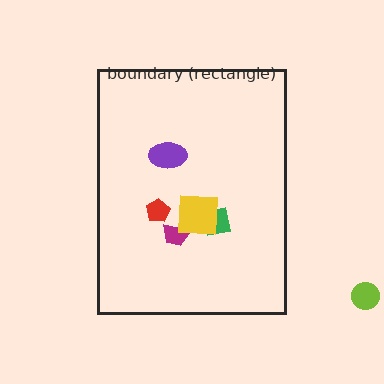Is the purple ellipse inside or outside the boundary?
Inside.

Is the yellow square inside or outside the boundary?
Inside.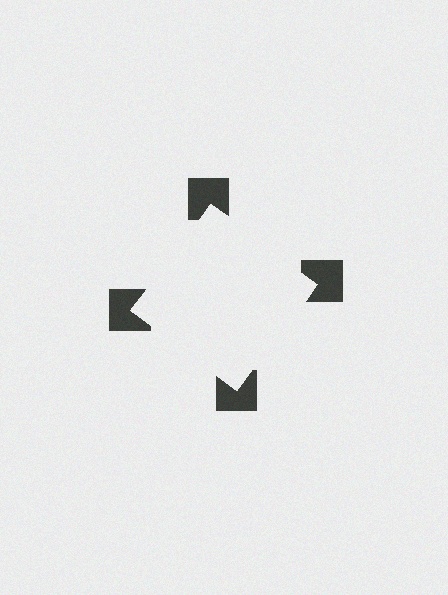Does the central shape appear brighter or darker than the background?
It typically appears slightly brighter than the background, even though no actual brightness change is drawn.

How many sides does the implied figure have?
4 sides.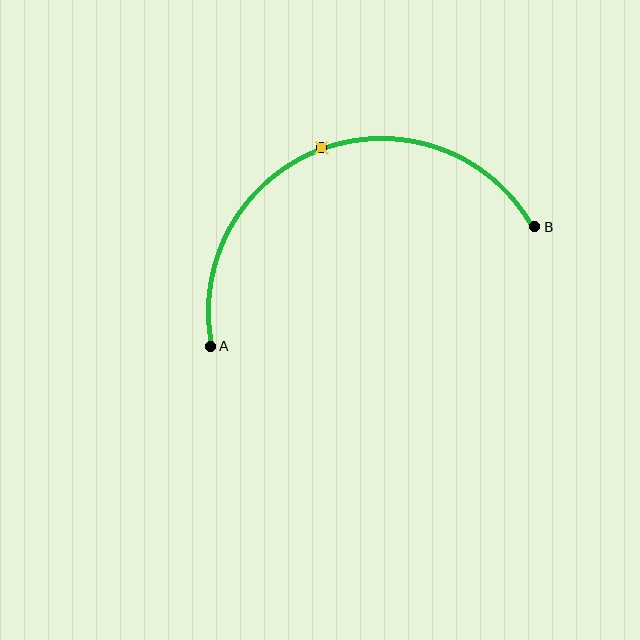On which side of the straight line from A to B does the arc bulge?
The arc bulges above the straight line connecting A and B.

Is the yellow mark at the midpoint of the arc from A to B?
Yes. The yellow mark lies on the arc at equal arc-length from both A and B — it is the arc midpoint.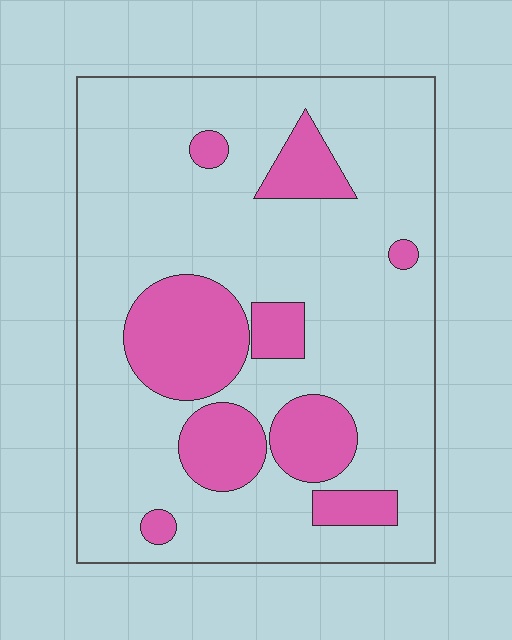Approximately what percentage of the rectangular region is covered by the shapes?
Approximately 20%.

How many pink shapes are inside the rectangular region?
9.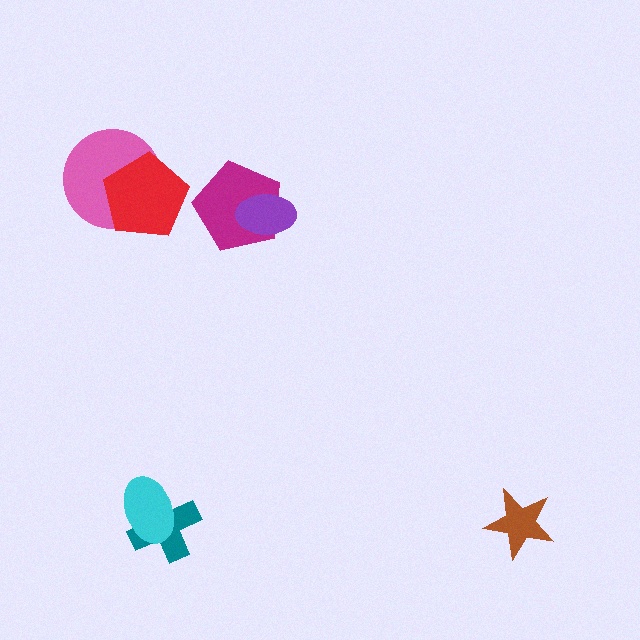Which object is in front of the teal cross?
The cyan ellipse is in front of the teal cross.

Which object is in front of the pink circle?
The red pentagon is in front of the pink circle.